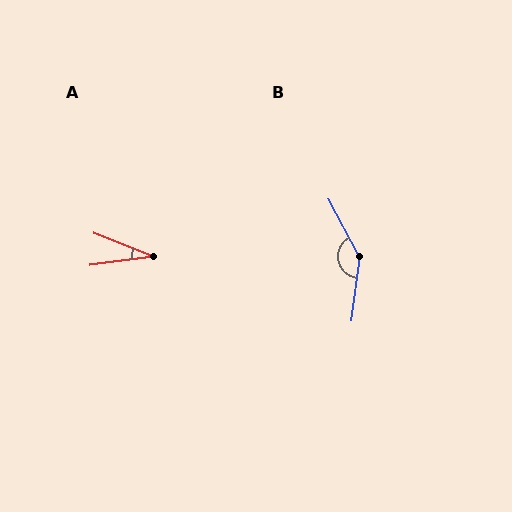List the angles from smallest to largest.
A (30°), B (144°).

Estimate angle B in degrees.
Approximately 144 degrees.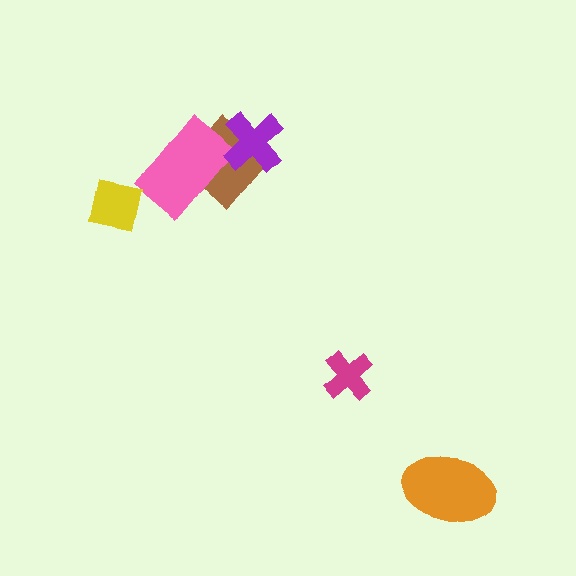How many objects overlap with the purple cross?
1 object overlaps with the purple cross.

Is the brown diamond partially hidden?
Yes, it is partially covered by another shape.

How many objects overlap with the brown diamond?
2 objects overlap with the brown diamond.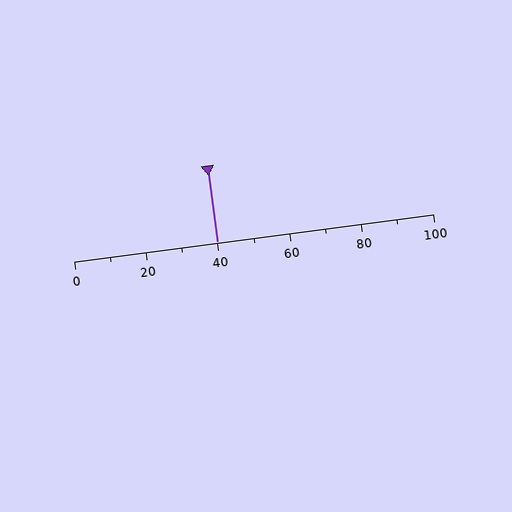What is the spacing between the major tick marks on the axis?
The major ticks are spaced 20 apart.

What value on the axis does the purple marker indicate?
The marker indicates approximately 40.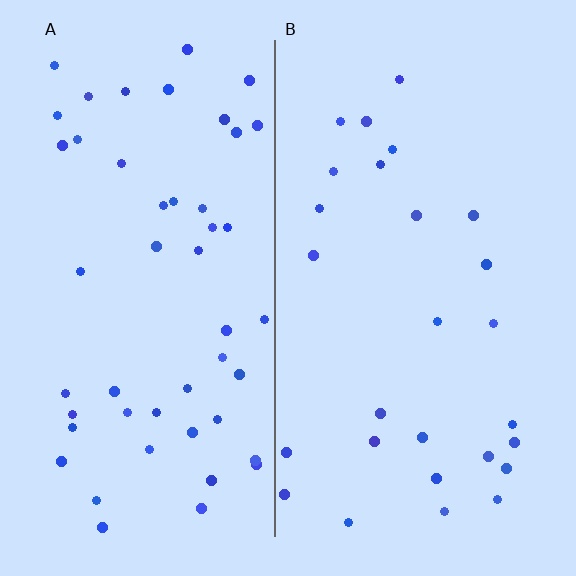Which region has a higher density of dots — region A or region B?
A (the left).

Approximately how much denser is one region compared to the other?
Approximately 1.8× — region A over region B.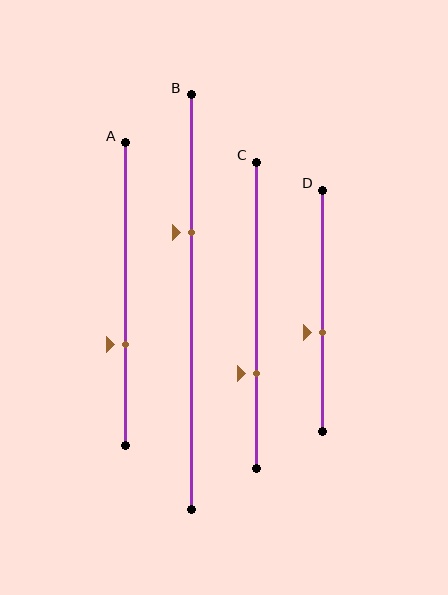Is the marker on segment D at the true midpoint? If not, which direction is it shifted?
No, the marker on segment D is shifted downward by about 9% of the segment length.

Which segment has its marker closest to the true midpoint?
Segment D has its marker closest to the true midpoint.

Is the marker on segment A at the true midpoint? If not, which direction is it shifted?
No, the marker on segment A is shifted downward by about 17% of the segment length.